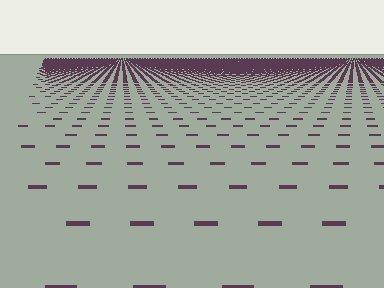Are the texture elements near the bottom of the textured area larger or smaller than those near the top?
Larger. Near the bottom, elements are closer to the viewer and appear at a bigger on-screen size.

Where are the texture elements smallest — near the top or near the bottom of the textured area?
Near the top.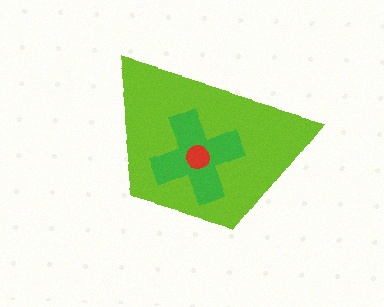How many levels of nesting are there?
3.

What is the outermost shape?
The lime trapezoid.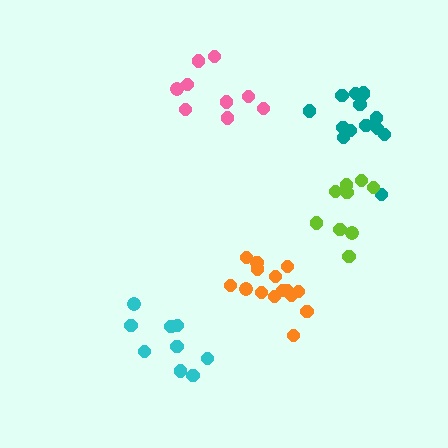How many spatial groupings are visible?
There are 5 spatial groupings.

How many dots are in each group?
Group 1: 9 dots, Group 2: 15 dots, Group 3: 14 dots, Group 4: 9 dots, Group 5: 9 dots (56 total).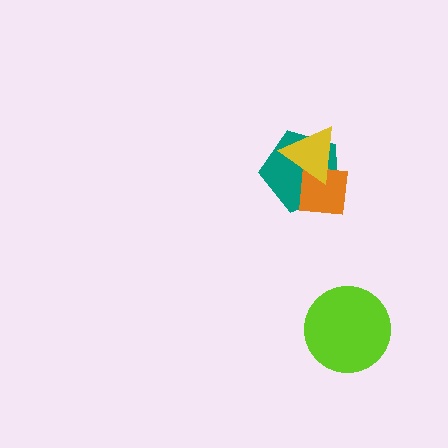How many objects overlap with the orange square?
2 objects overlap with the orange square.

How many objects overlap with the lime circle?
0 objects overlap with the lime circle.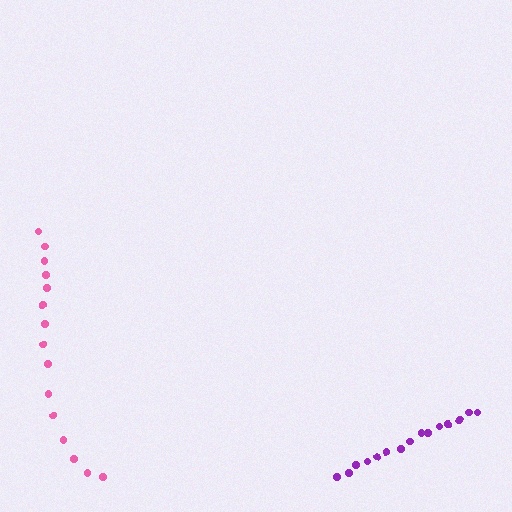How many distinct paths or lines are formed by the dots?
There are 2 distinct paths.